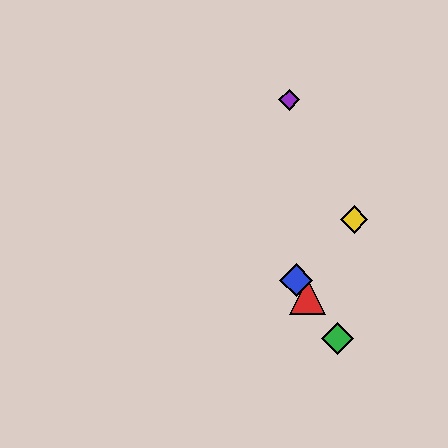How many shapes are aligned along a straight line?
3 shapes (the red triangle, the blue diamond, the green diamond) are aligned along a straight line.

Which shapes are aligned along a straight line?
The red triangle, the blue diamond, the green diamond are aligned along a straight line.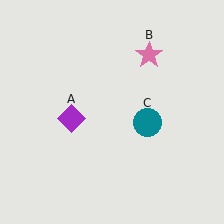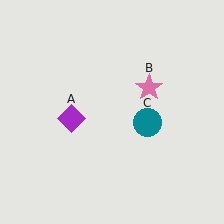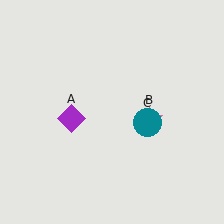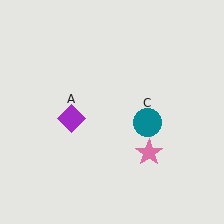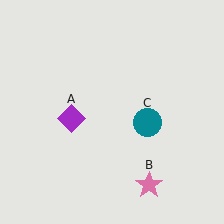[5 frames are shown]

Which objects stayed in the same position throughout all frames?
Purple diamond (object A) and teal circle (object C) remained stationary.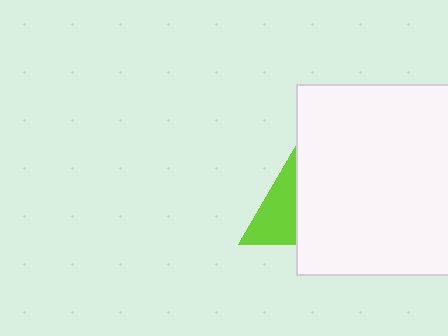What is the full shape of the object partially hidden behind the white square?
The partially hidden object is a lime triangle.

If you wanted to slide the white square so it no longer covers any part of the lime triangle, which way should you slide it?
Slide it right — that is the most direct way to separate the two shapes.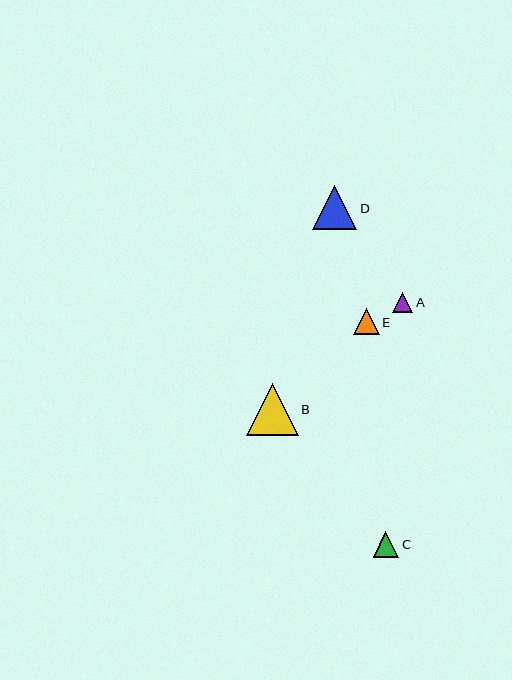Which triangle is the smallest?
Triangle A is the smallest with a size of approximately 20 pixels.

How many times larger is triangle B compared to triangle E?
Triangle B is approximately 2.0 times the size of triangle E.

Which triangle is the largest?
Triangle B is the largest with a size of approximately 52 pixels.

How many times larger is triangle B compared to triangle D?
Triangle B is approximately 1.2 times the size of triangle D.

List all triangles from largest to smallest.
From largest to smallest: B, D, E, C, A.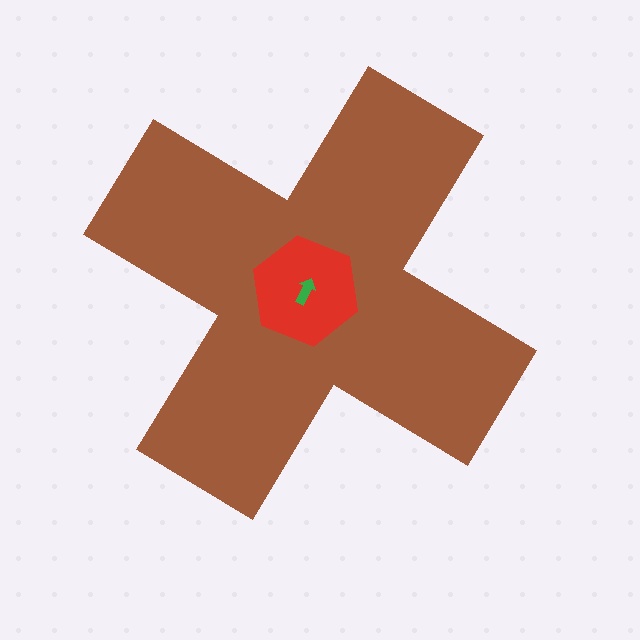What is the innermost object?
The green arrow.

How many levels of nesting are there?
3.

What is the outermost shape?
The brown cross.